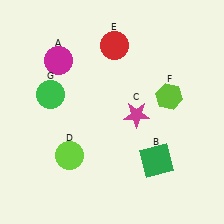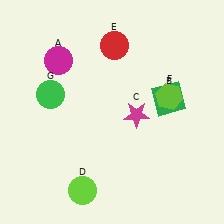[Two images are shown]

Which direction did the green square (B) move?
The green square (B) moved up.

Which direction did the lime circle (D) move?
The lime circle (D) moved down.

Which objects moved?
The objects that moved are: the green square (B), the lime circle (D).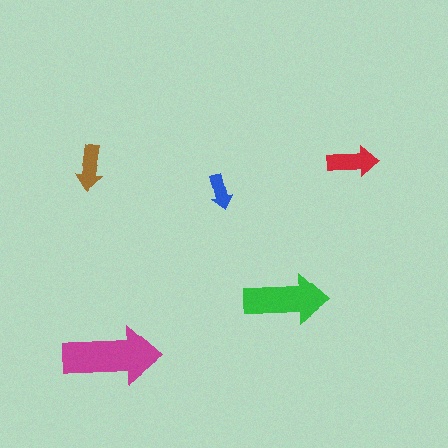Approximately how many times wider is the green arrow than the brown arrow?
About 2 times wider.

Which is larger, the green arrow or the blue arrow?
The green one.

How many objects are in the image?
There are 5 objects in the image.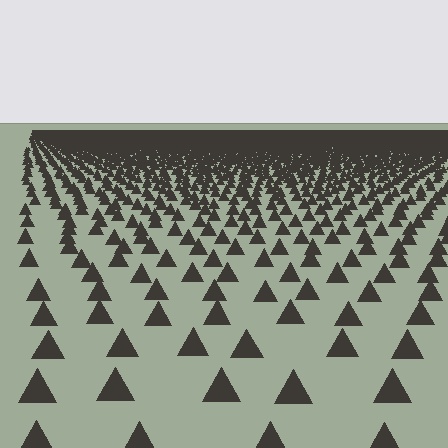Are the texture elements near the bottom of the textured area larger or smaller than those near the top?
Larger. Near the bottom, elements are closer to the viewer and appear at a bigger on-screen size.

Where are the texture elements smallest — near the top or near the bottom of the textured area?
Near the top.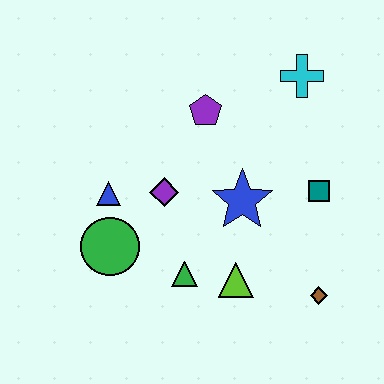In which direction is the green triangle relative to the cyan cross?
The green triangle is below the cyan cross.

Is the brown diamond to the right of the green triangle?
Yes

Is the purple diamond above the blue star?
Yes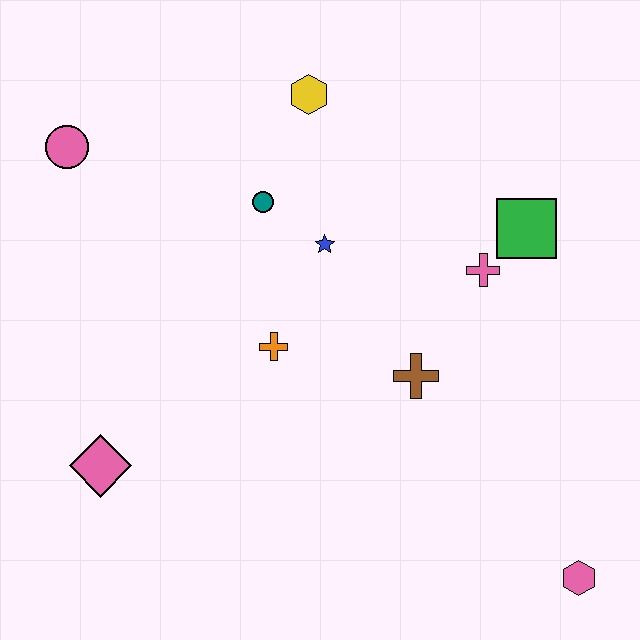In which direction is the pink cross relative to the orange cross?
The pink cross is to the right of the orange cross.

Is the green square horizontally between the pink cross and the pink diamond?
No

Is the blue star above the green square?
No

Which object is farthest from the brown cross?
The pink circle is farthest from the brown cross.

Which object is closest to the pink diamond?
The orange cross is closest to the pink diamond.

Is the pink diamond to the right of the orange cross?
No